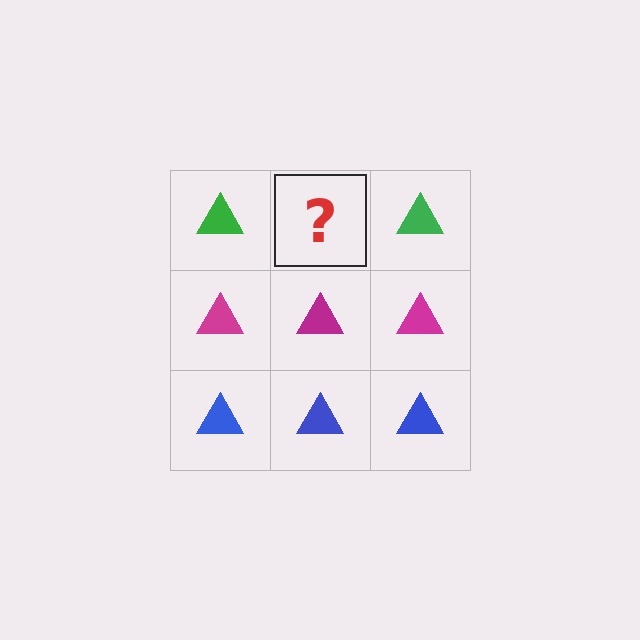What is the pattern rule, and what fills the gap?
The rule is that each row has a consistent color. The gap should be filled with a green triangle.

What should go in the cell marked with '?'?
The missing cell should contain a green triangle.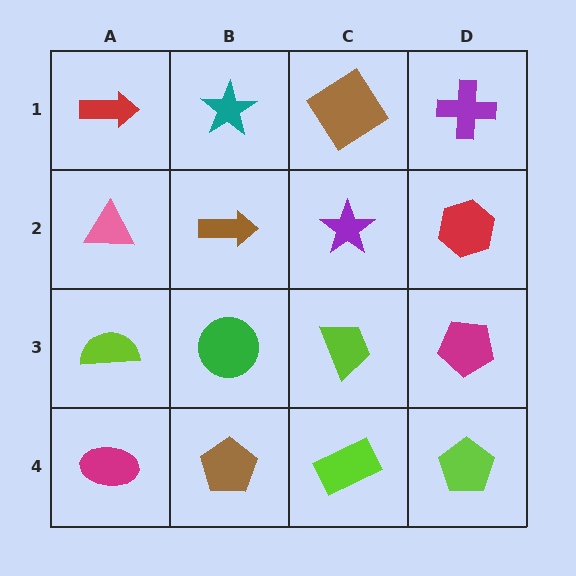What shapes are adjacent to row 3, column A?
A pink triangle (row 2, column A), a magenta ellipse (row 4, column A), a green circle (row 3, column B).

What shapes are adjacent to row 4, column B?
A green circle (row 3, column B), a magenta ellipse (row 4, column A), a lime rectangle (row 4, column C).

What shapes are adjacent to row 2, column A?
A red arrow (row 1, column A), a lime semicircle (row 3, column A), a brown arrow (row 2, column B).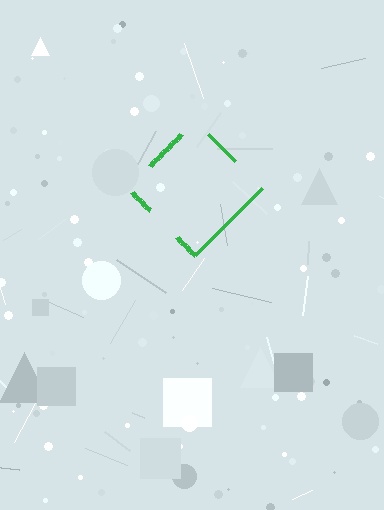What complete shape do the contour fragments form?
The contour fragments form a diamond.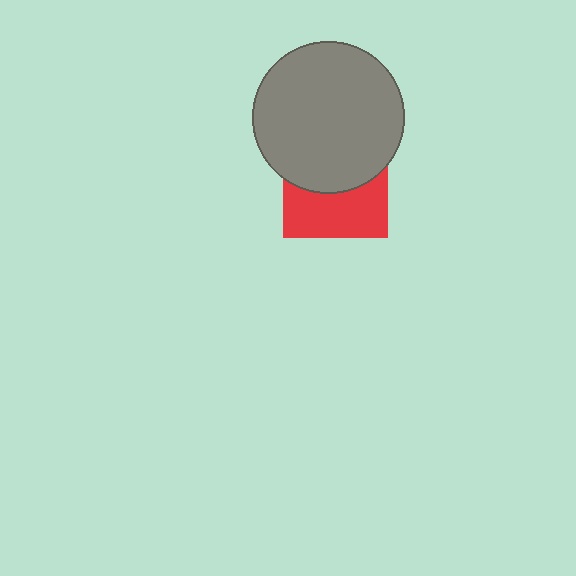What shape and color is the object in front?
The object in front is a gray circle.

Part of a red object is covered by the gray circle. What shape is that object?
It is a square.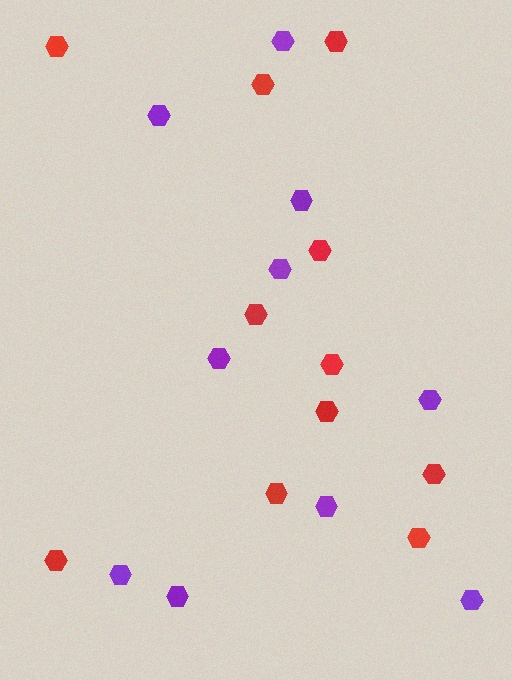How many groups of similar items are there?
There are 2 groups: one group of red hexagons (11) and one group of purple hexagons (10).